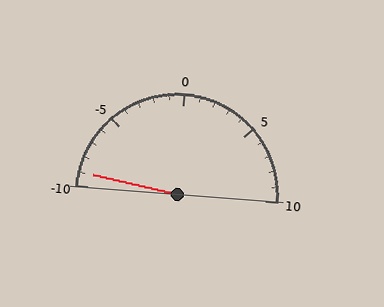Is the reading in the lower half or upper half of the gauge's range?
The reading is in the lower half of the range (-10 to 10).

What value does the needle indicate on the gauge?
The needle indicates approximately -9.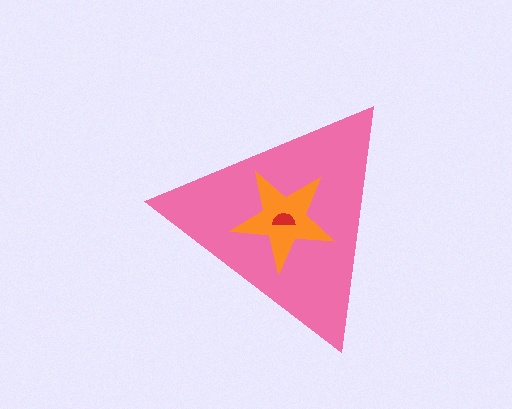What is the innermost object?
The red semicircle.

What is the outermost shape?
The pink triangle.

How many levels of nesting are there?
3.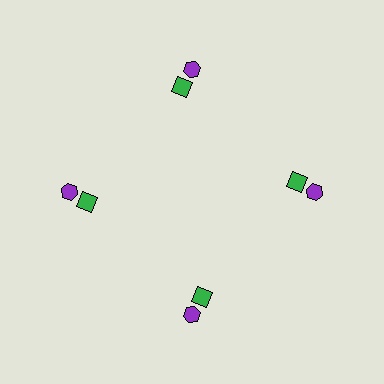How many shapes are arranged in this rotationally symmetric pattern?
There are 8 shapes, arranged in 4 groups of 2.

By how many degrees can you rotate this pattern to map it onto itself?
The pattern maps onto itself every 90 degrees of rotation.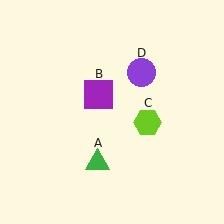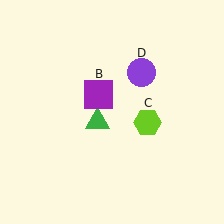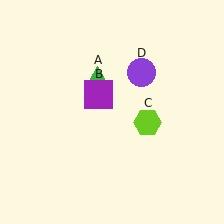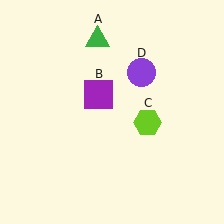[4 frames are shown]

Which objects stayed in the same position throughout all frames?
Purple square (object B) and lime hexagon (object C) and purple circle (object D) remained stationary.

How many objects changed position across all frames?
1 object changed position: green triangle (object A).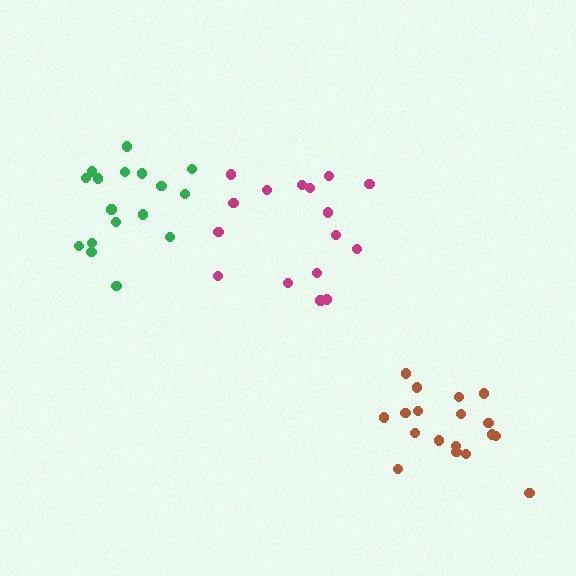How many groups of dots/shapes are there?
There are 3 groups.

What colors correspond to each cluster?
The clusters are colored: magenta, brown, green.